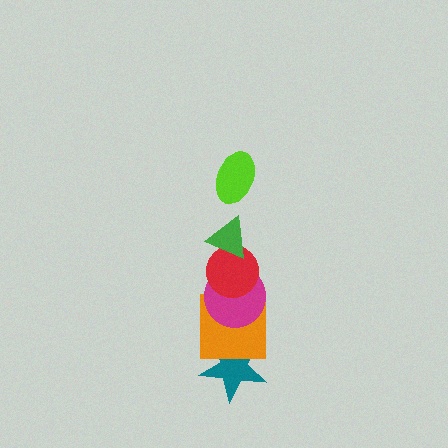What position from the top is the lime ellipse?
The lime ellipse is 1st from the top.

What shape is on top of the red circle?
The green triangle is on top of the red circle.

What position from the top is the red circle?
The red circle is 3rd from the top.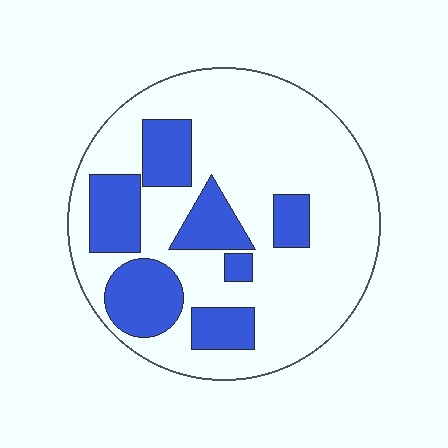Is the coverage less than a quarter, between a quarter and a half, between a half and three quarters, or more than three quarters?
Between a quarter and a half.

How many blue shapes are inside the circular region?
7.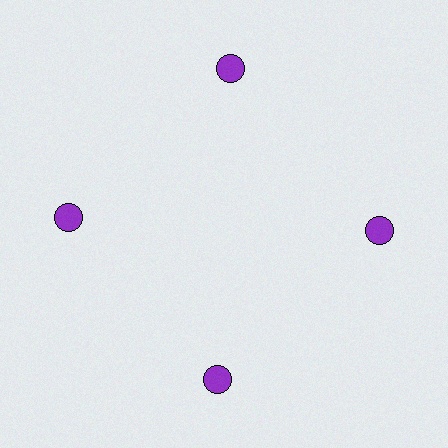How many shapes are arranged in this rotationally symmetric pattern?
There are 4 shapes, arranged in 4 groups of 1.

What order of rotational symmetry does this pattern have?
This pattern has 4-fold rotational symmetry.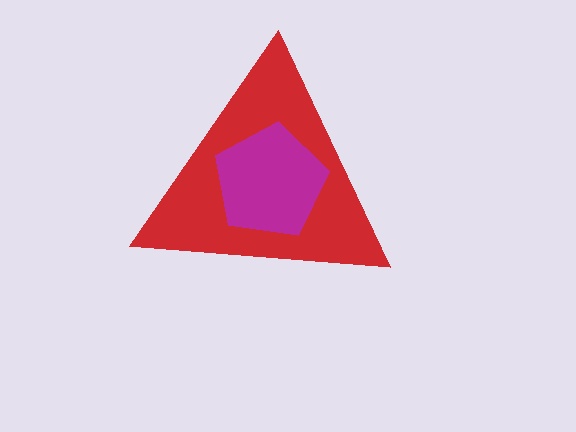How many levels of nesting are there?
2.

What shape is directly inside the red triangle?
The magenta pentagon.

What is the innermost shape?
The magenta pentagon.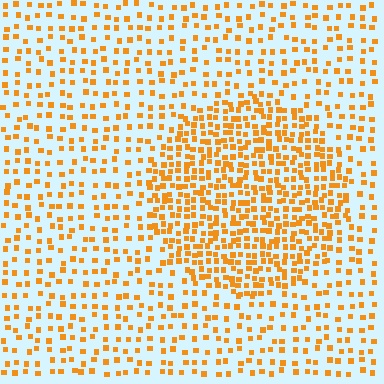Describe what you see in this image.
The image contains small orange elements arranged at two different densities. A circle-shaped region is visible where the elements are more densely packed than the surrounding area.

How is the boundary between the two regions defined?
The boundary is defined by a change in element density (approximately 2.1x ratio). All elements are the same color, size, and shape.